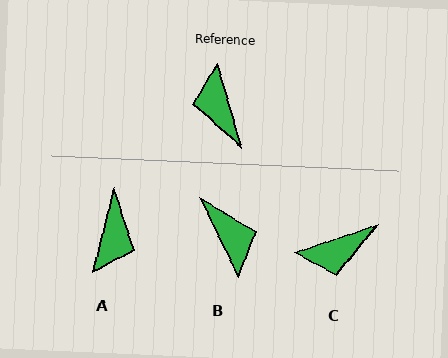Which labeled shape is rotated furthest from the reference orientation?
B, about 170 degrees away.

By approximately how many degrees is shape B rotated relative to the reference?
Approximately 170 degrees clockwise.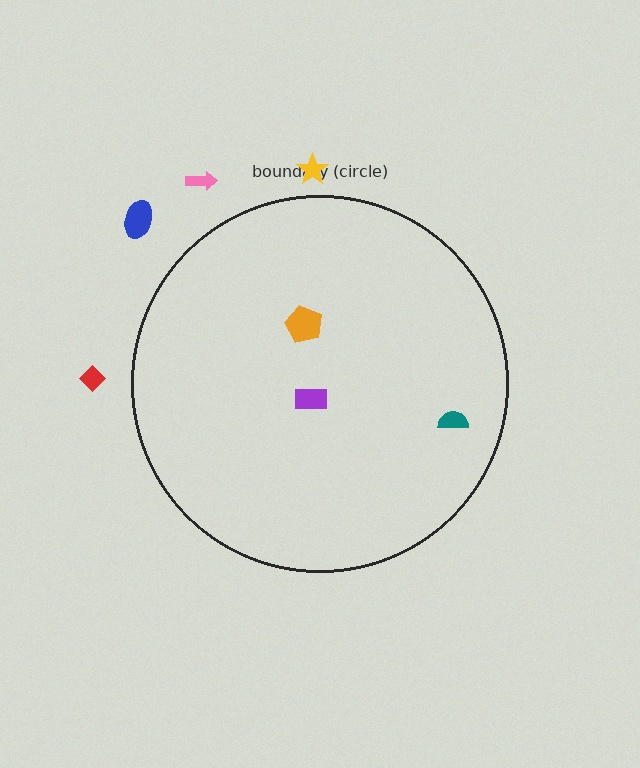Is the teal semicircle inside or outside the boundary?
Inside.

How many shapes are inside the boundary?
3 inside, 4 outside.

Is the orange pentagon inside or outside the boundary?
Inside.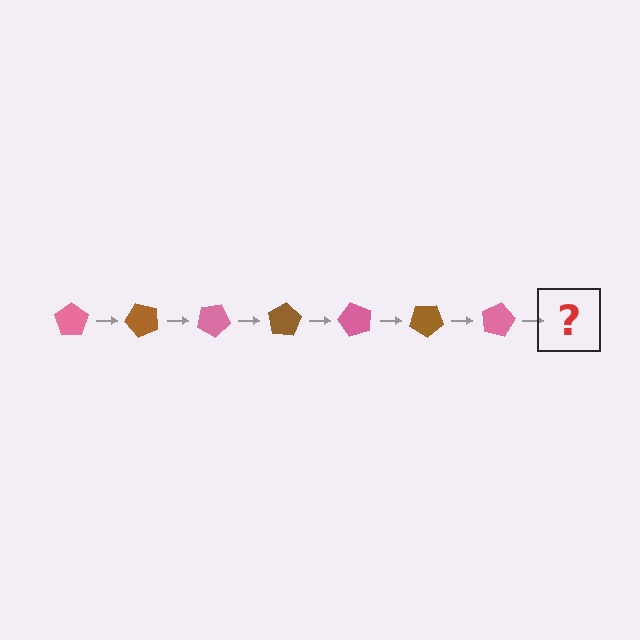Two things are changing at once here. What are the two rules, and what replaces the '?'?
The two rules are that it rotates 50 degrees each step and the color cycles through pink and brown. The '?' should be a brown pentagon, rotated 350 degrees from the start.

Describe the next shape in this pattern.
It should be a brown pentagon, rotated 350 degrees from the start.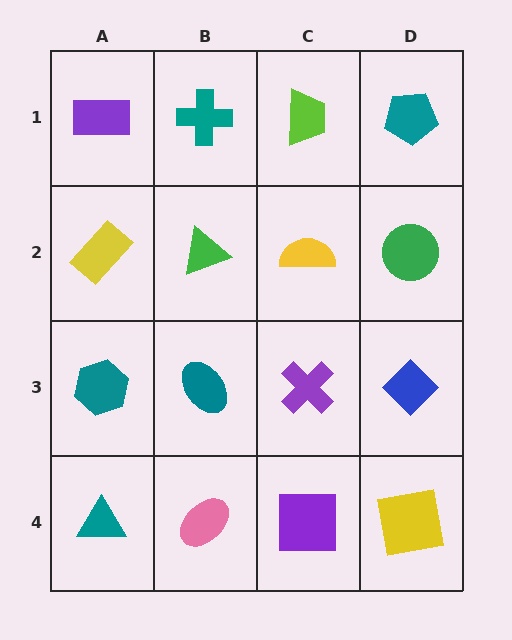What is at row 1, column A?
A purple rectangle.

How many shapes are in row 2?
4 shapes.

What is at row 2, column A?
A yellow rectangle.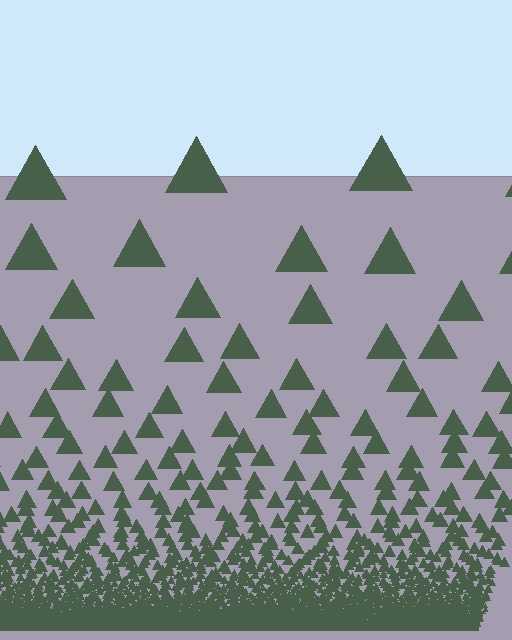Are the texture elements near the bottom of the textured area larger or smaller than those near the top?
Smaller. The gradient is inverted — elements near the bottom are smaller and denser.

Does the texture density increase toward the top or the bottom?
Density increases toward the bottom.